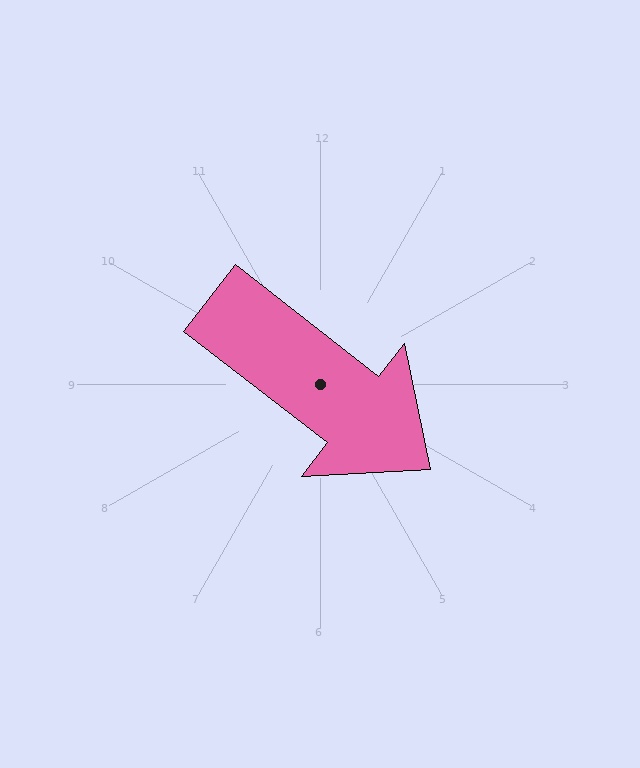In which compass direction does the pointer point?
Southeast.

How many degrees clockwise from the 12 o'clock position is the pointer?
Approximately 128 degrees.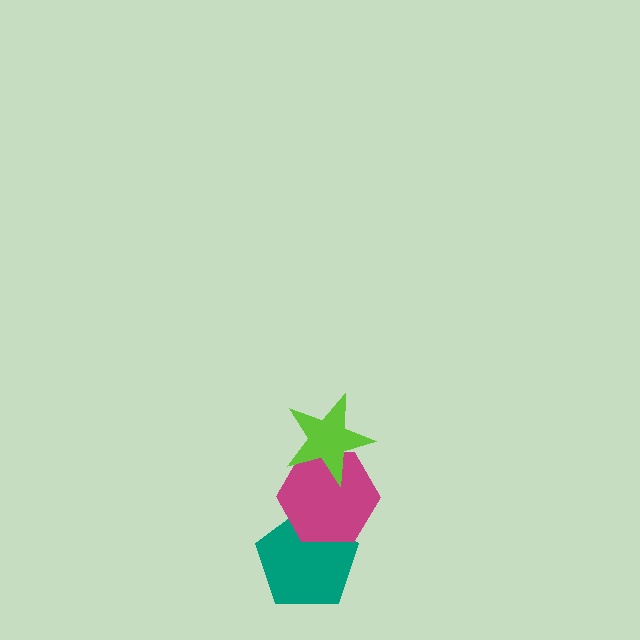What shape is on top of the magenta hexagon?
The lime star is on top of the magenta hexagon.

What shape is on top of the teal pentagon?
The magenta hexagon is on top of the teal pentagon.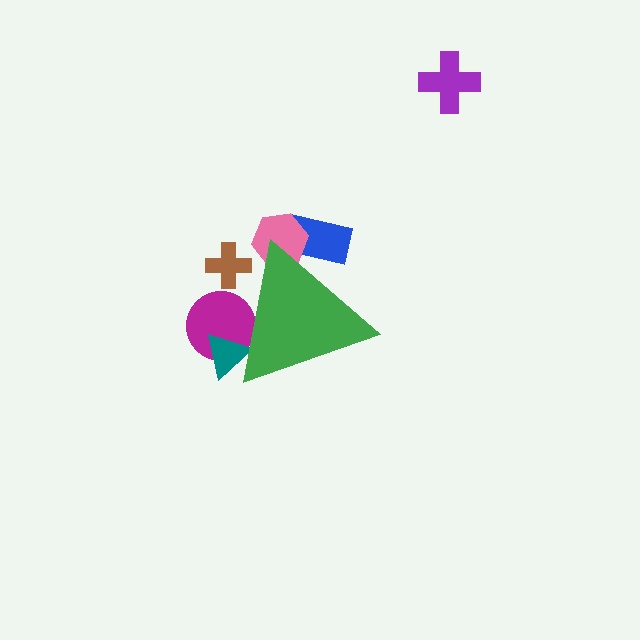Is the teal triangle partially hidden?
Yes, the teal triangle is partially hidden behind the green triangle.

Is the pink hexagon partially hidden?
Yes, the pink hexagon is partially hidden behind the green triangle.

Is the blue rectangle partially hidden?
Yes, the blue rectangle is partially hidden behind the green triangle.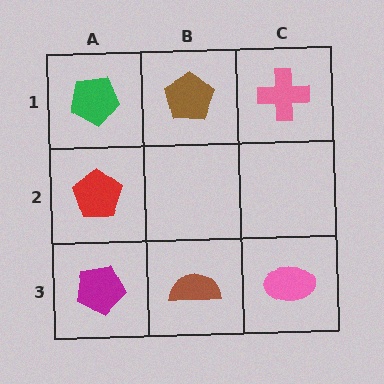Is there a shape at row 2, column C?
No, that cell is empty.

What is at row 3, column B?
A brown semicircle.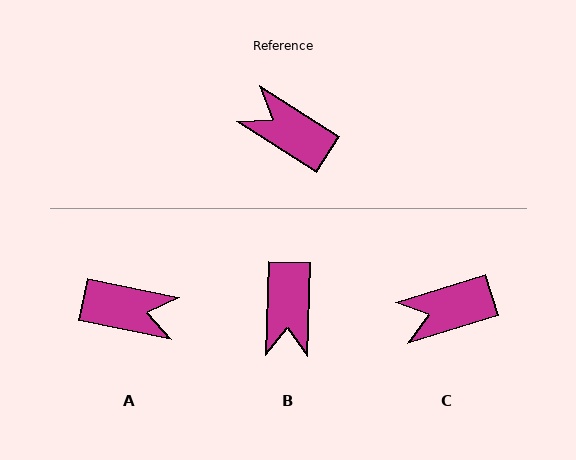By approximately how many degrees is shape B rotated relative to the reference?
Approximately 121 degrees counter-clockwise.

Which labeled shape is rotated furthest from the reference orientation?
A, about 159 degrees away.